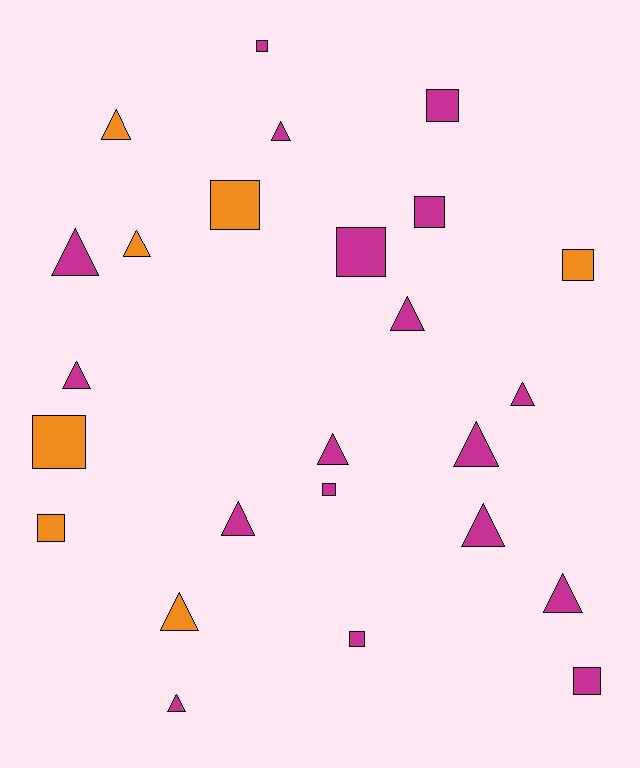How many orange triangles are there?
There are 3 orange triangles.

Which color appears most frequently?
Magenta, with 18 objects.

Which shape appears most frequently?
Triangle, with 14 objects.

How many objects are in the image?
There are 25 objects.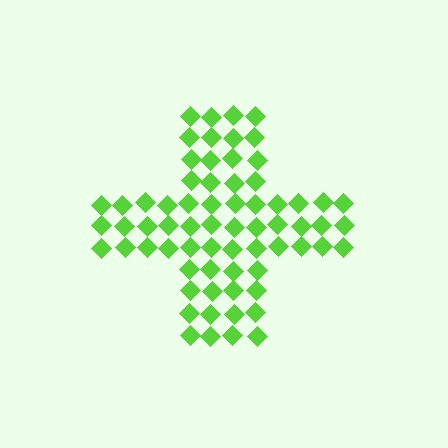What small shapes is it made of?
It is made of small diamonds.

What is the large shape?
The large shape is a cross.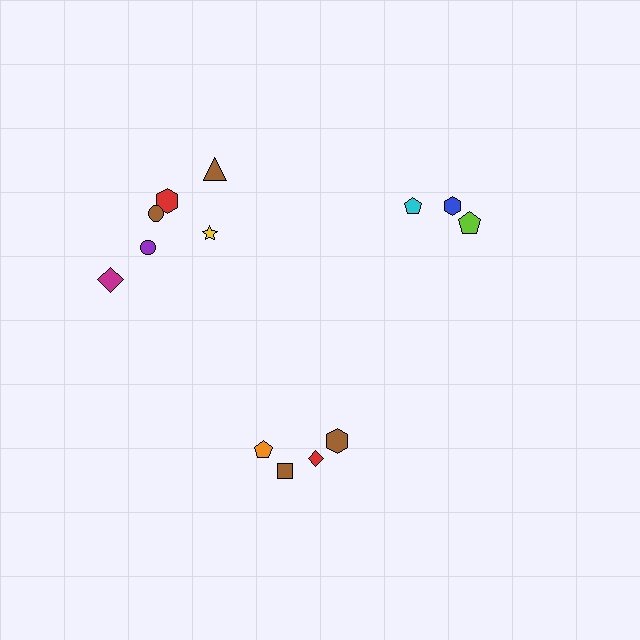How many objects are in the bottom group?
There are 4 objects.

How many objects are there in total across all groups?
There are 13 objects.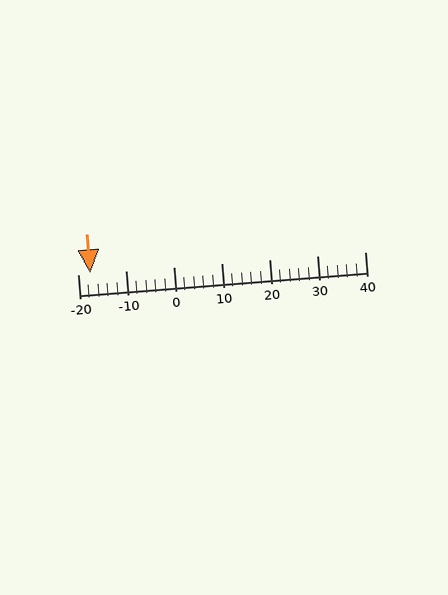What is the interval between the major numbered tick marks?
The major tick marks are spaced 10 units apart.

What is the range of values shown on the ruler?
The ruler shows values from -20 to 40.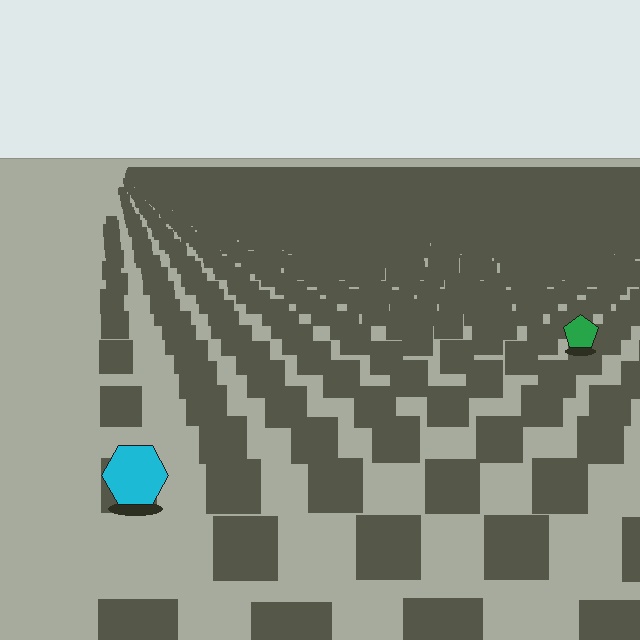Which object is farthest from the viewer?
The green pentagon is farthest from the viewer. It appears smaller and the ground texture around it is denser.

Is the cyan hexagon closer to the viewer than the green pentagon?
Yes. The cyan hexagon is closer — you can tell from the texture gradient: the ground texture is coarser near it.